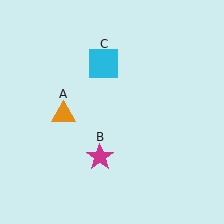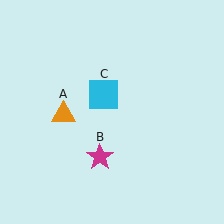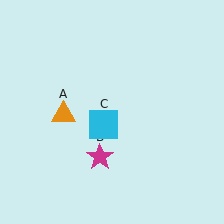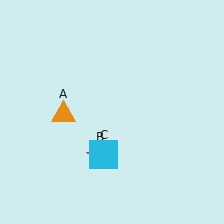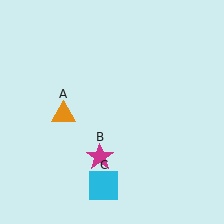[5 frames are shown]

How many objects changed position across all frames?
1 object changed position: cyan square (object C).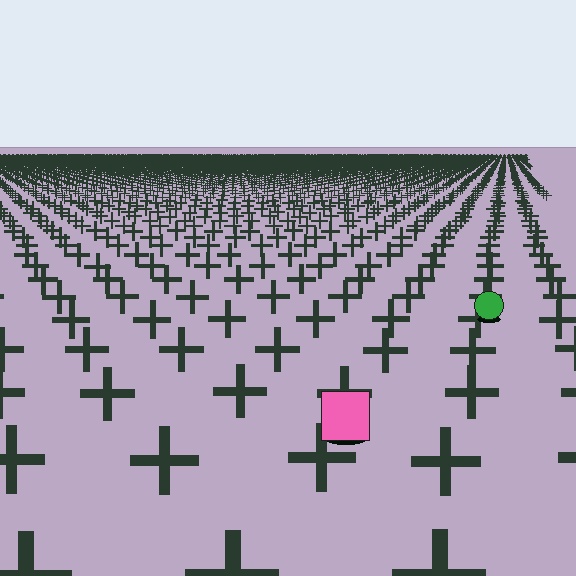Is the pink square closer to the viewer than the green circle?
Yes. The pink square is closer — you can tell from the texture gradient: the ground texture is coarser near it.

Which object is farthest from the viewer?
The green circle is farthest from the viewer. It appears smaller and the ground texture around it is denser.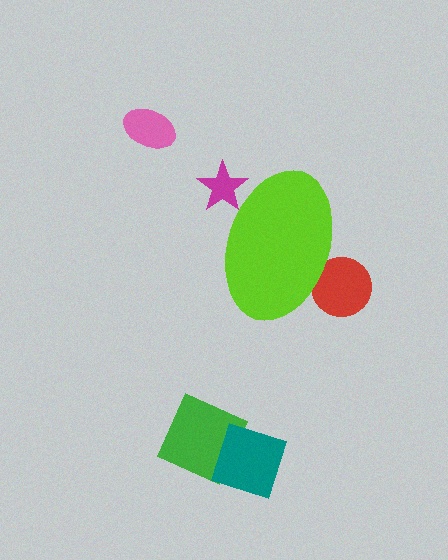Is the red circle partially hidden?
Yes, the red circle is partially hidden behind the lime ellipse.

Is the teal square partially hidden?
No, the teal square is fully visible.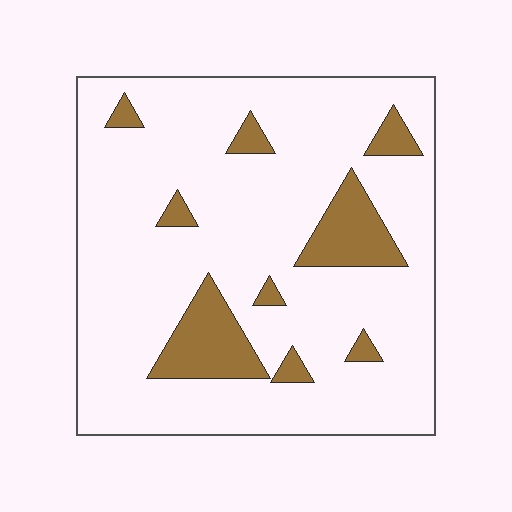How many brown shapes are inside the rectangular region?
9.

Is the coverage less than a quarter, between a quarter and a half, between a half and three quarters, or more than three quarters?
Less than a quarter.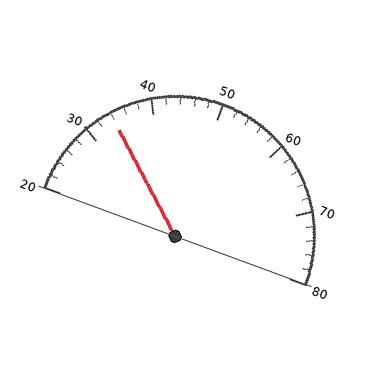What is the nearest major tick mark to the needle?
The nearest major tick mark is 30.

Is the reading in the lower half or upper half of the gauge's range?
The reading is in the lower half of the range (20 to 80).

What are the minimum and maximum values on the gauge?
The gauge ranges from 20 to 80.